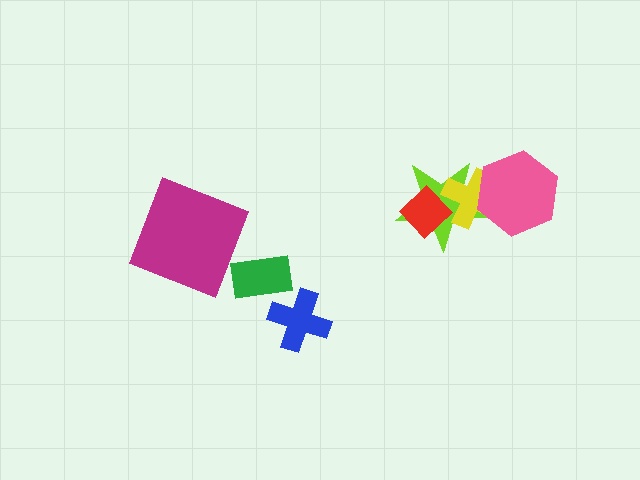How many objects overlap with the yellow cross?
3 objects overlap with the yellow cross.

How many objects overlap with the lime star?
3 objects overlap with the lime star.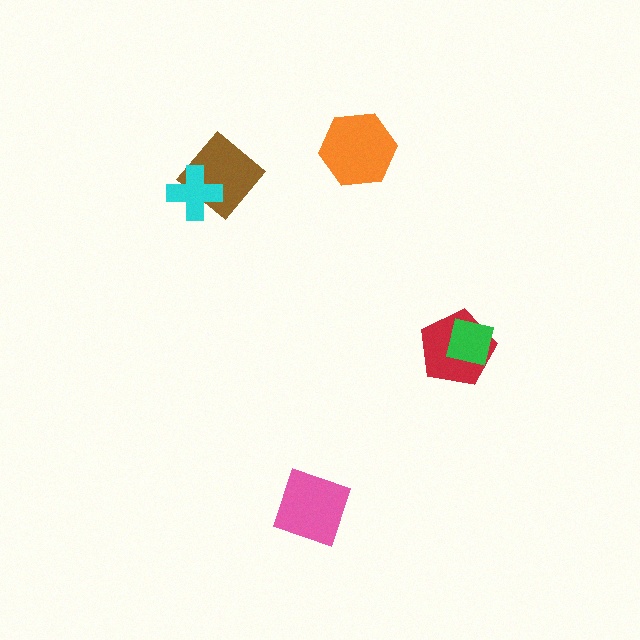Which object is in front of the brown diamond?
The cyan cross is in front of the brown diamond.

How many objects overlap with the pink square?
0 objects overlap with the pink square.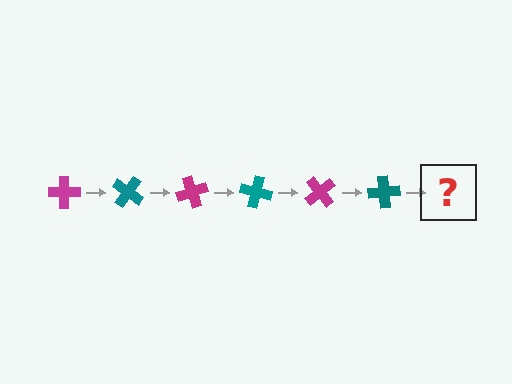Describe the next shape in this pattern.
It should be a magenta cross, rotated 210 degrees from the start.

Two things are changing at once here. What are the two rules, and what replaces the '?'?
The two rules are that it rotates 35 degrees each step and the color cycles through magenta and teal. The '?' should be a magenta cross, rotated 210 degrees from the start.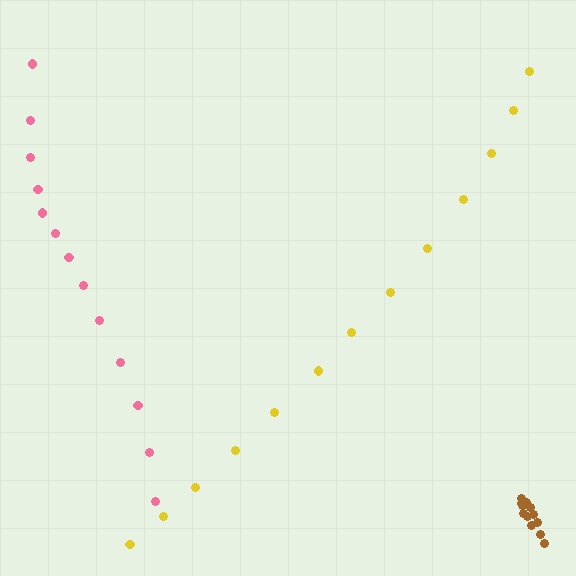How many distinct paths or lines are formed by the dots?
There are 3 distinct paths.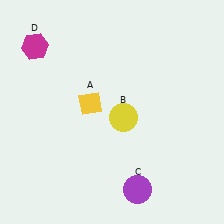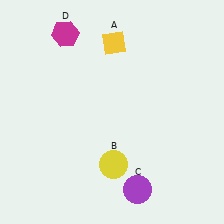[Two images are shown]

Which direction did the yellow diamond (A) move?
The yellow diamond (A) moved up.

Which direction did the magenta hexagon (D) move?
The magenta hexagon (D) moved right.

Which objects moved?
The objects that moved are: the yellow diamond (A), the yellow circle (B), the magenta hexagon (D).